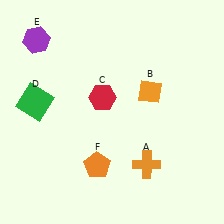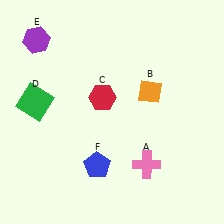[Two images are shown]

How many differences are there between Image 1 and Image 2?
There are 2 differences between the two images.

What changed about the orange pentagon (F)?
In Image 1, F is orange. In Image 2, it changed to blue.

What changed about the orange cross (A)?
In Image 1, A is orange. In Image 2, it changed to pink.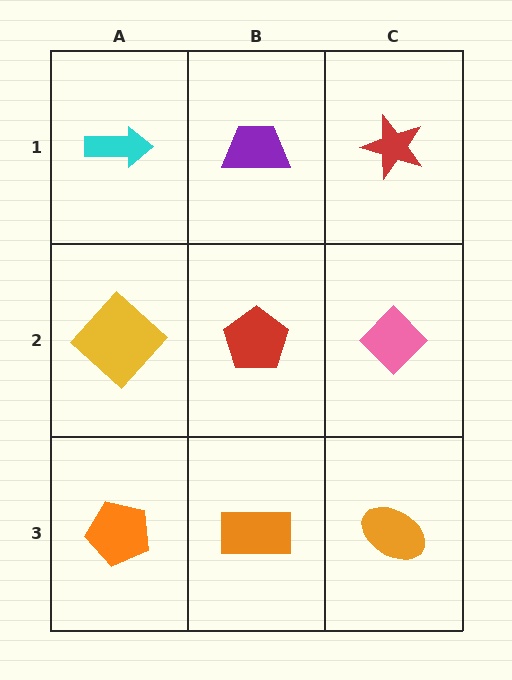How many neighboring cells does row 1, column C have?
2.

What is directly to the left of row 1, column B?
A cyan arrow.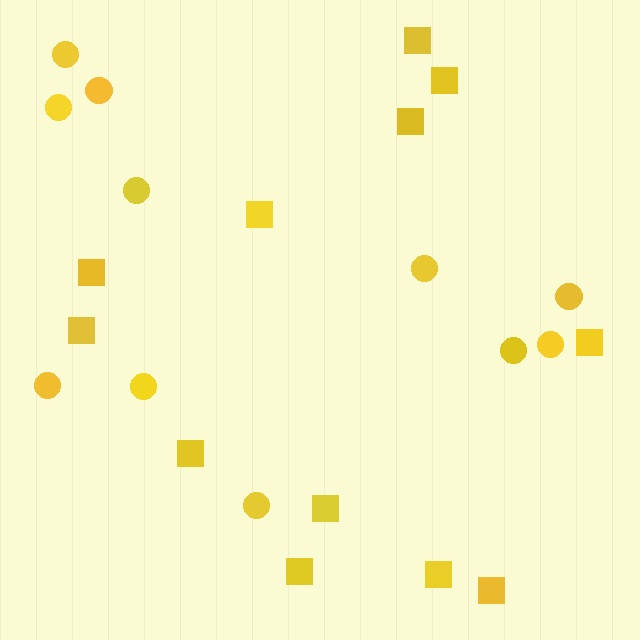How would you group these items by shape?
There are 2 groups: one group of squares (12) and one group of circles (11).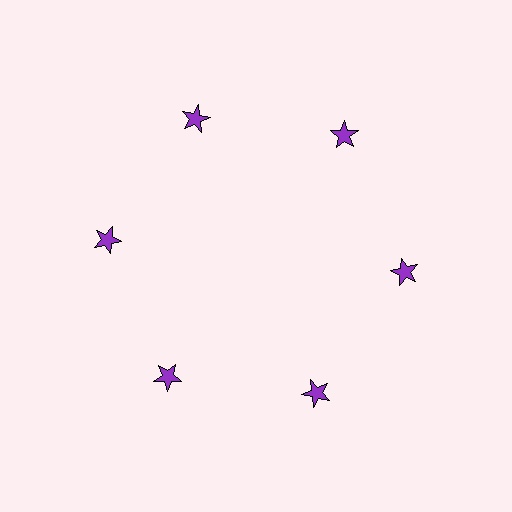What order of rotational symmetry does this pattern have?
This pattern has 6-fold rotational symmetry.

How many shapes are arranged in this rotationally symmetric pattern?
There are 6 shapes, arranged in 6 groups of 1.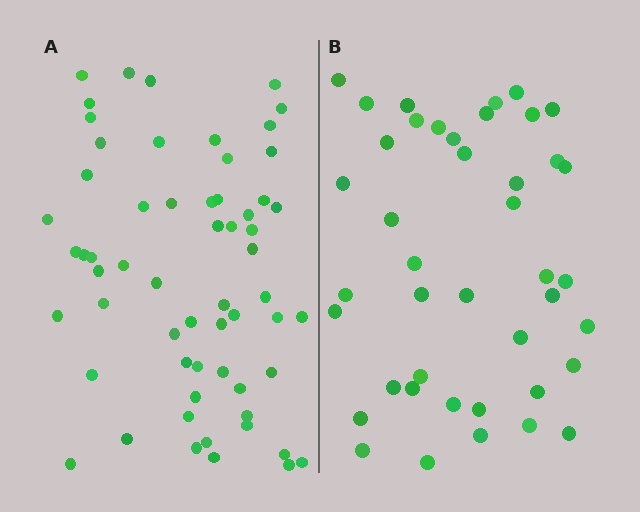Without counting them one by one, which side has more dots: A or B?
Region A (the left region) has more dots.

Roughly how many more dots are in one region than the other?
Region A has approximately 20 more dots than region B.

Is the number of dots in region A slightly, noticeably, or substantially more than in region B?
Region A has noticeably more, but not dramatically so. The ratio is roughly 1.4 to 1.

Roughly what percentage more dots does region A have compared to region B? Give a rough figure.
About 45% more.